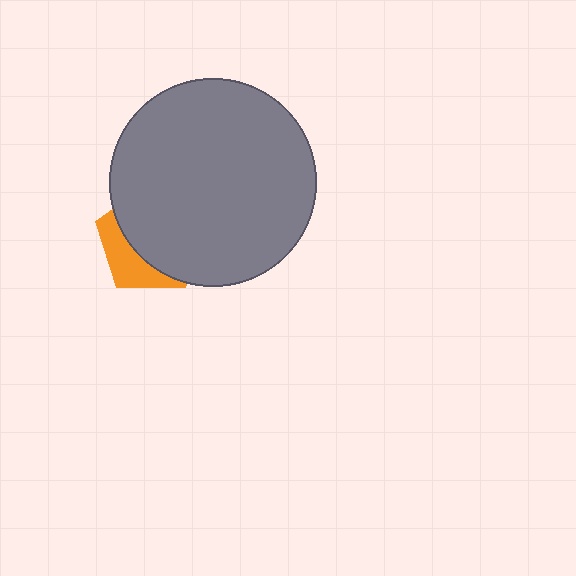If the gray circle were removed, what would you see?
You would see the complete orange pentagon.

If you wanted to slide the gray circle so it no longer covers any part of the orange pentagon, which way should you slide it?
Slide it toward the upper-right — that is the most direct way to separate the two shapes.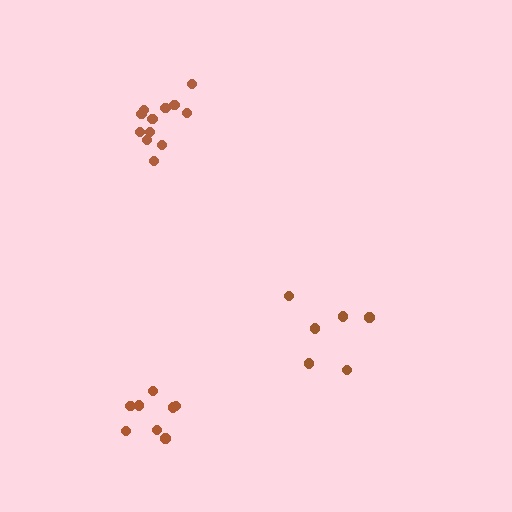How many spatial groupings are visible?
There are 3 spatial groupings.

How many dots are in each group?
Group 1: 12 dots, Group 2: 6 dots, Group 3: 8 dots (26 total).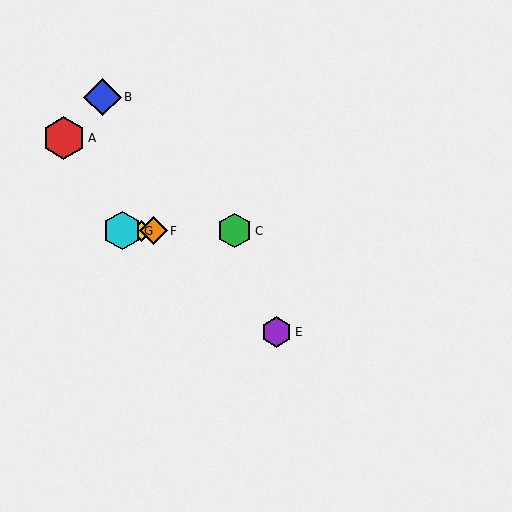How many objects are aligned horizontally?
4 objects (C, D, F, G) are aligned horizontally.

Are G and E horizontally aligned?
No, G is at y≈231 and E is at y≈332.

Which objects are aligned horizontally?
Objects C, D, F, G are aligned horizontally.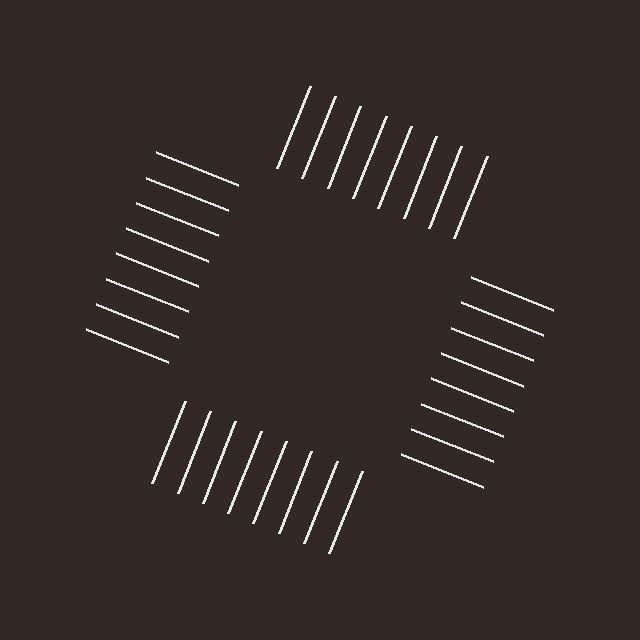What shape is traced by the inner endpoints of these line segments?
An illusory square — the line segments terminate on its edges but no continuous stroke is drawn.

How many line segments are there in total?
32 — 8 along each of the 4 edges.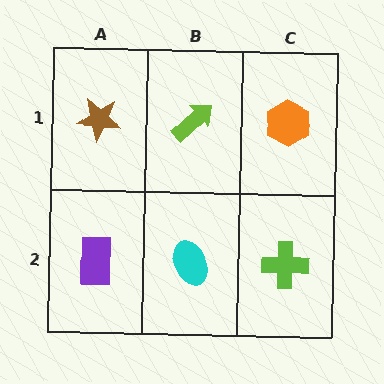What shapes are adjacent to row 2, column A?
A brown star (row 1, column A), a cyan ellipse (row 2, column B).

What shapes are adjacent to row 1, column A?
A purple rectangle (row 2, column A), a lime arrow (row 1, column B).